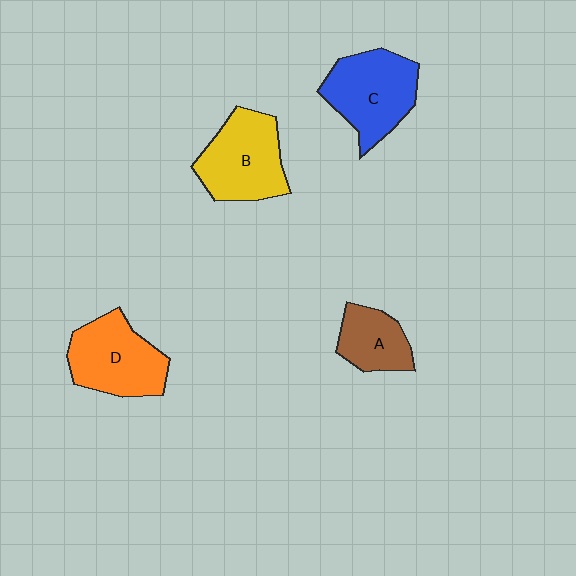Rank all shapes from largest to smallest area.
From largest to smallest: C (blue), B (yellow), D (orange), A (brown).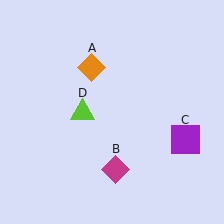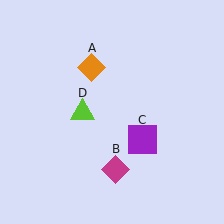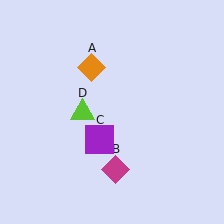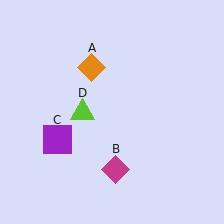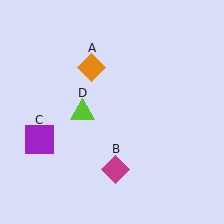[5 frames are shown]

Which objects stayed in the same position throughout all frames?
Orange diamond (object A) and magenta diamond (object B) and lime triangle (object D) remained stationary.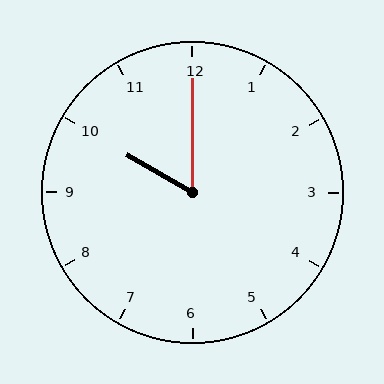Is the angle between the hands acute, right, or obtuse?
It is acute.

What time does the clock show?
10:00.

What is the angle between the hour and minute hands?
Approximately 60 degrees.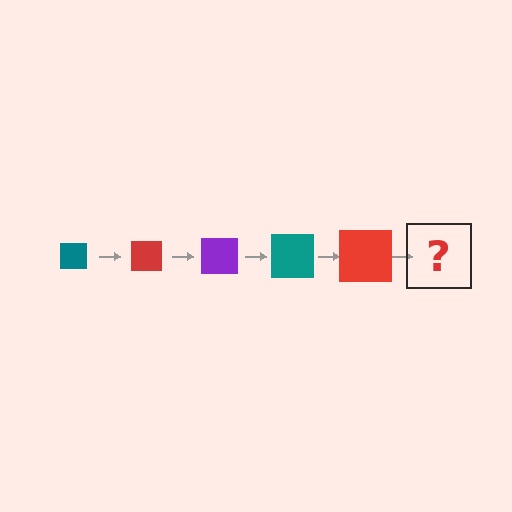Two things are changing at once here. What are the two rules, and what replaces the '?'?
The two rules are that the square grows larger each step and the color cycles through teal, red, and purple. The '?' should be a purple square, larger than the previous one.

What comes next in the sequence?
The next element should be a purple square, larger than the previous one.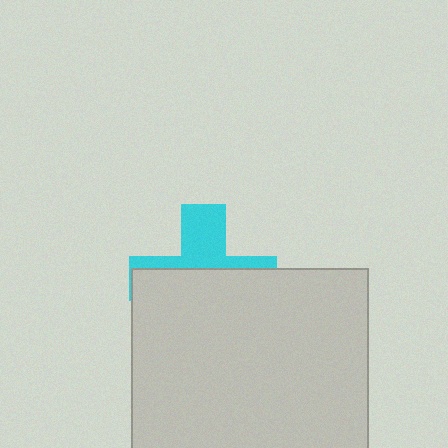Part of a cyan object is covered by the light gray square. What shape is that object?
It is a cross.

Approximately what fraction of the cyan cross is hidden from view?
Roughly 64% of the cyan cross is hidden behind the light gray square.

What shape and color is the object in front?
The object in front is a light gray square.